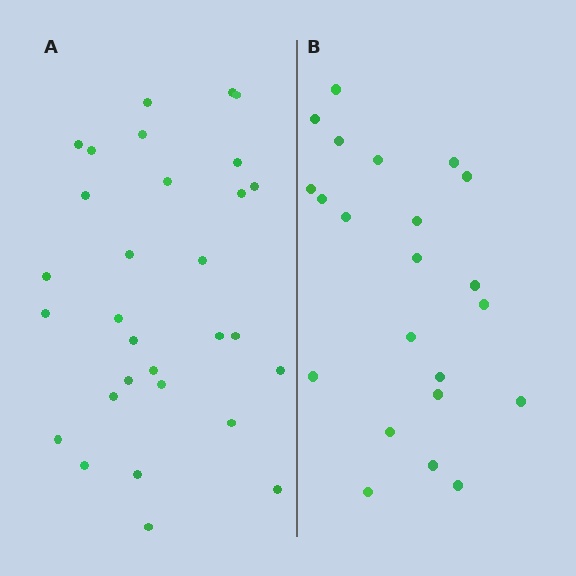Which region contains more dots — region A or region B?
Region A (the left region) has more dots.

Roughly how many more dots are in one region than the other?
Region A has roughly 8 or so more dots than region B.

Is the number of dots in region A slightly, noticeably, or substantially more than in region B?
Region A has noticeably more, but not dramatically so. The ratio is roughly 1.4 to 1.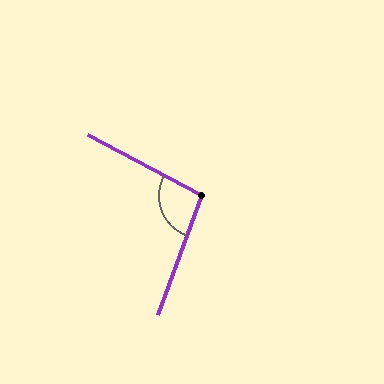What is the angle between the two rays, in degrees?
Approximately 98 degrees.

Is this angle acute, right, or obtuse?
It is obtuse.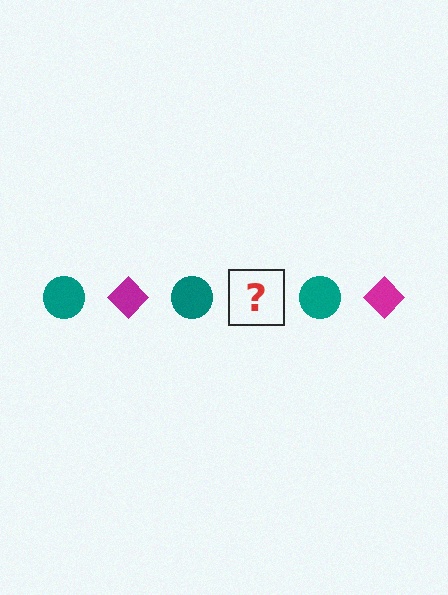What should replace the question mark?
The question mark should be replaced with a magenta diamond.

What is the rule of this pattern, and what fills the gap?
The rule is that the pattern alternates between teal circle and magenta diamond. The gap should be filled with a magenta diamond.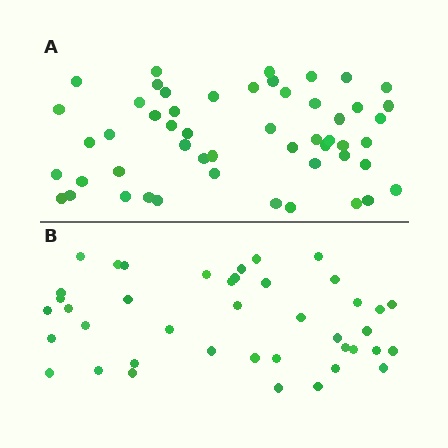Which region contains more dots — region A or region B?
Region A (the top region) has more dots.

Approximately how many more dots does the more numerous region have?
Region A has roughly 12 or so more dots than region B.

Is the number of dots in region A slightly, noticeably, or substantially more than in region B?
Region A has noticeably more, but not dramatically so. The ratio is roughly 1.3 to 1.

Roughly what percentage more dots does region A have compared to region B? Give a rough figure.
About 25% more.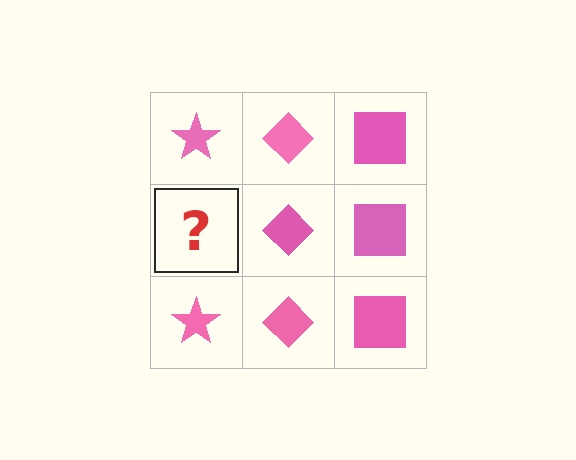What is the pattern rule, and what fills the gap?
The rule is that each column has a consistent shape. The gap should be filled with a pink star.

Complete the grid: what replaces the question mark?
The question mark should be replaced with a pink star.